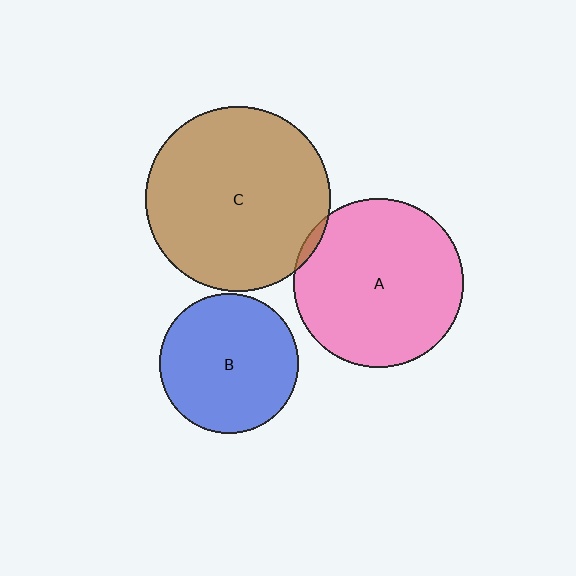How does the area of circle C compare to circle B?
Approximately 1.8 times.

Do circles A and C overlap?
Yes.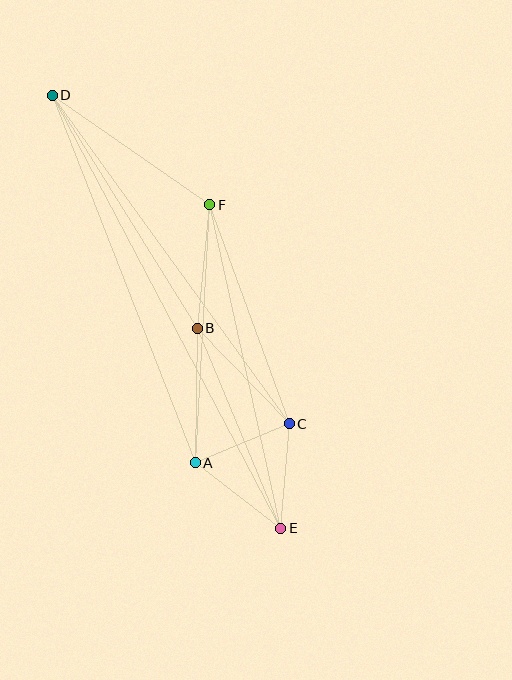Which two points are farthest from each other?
Points D and E are farthest from each other.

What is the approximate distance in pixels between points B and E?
The distance between B and E is approximately 217 pixels.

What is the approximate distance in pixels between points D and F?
The distance between D and F is approximately 192 pixels.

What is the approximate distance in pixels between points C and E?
The distance between C and E is approximately 105 pixels.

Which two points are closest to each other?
Points A and C are closest to each other.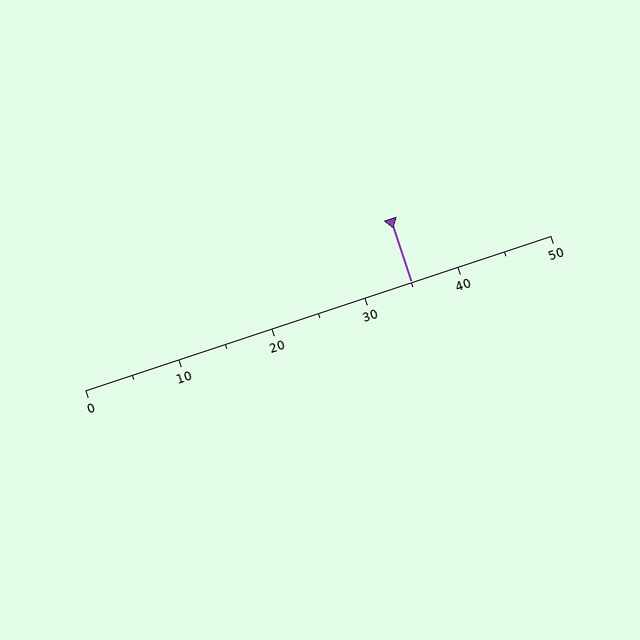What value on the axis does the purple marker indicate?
The marker indicates approximately 35.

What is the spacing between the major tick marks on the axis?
The major ticks are spaced 10 apart.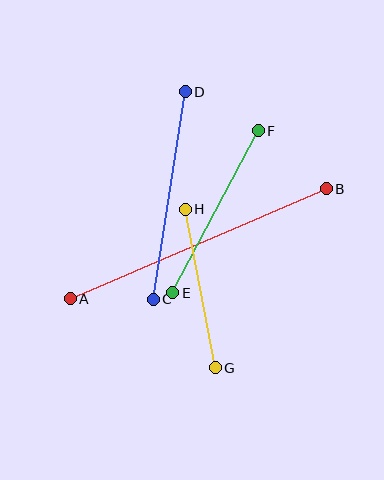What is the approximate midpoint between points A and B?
The midpoint is at approximately (198, 244) pixels.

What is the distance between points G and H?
The distance is approximately 161 pixels.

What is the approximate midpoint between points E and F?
The midpoint is at approximately (215, 212) pixels.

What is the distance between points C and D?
The distance is approximately 210 pixels.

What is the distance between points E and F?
The distance is approximately 184 pixels.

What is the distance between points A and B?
The distance is approximately 279 pixels.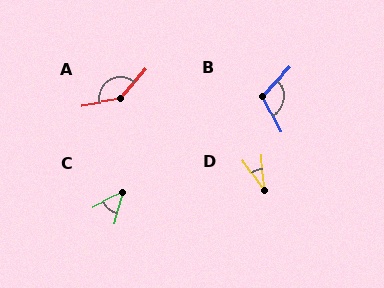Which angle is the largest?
A, at approximately 141 degrees.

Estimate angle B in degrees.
Approximately 109 degrees.